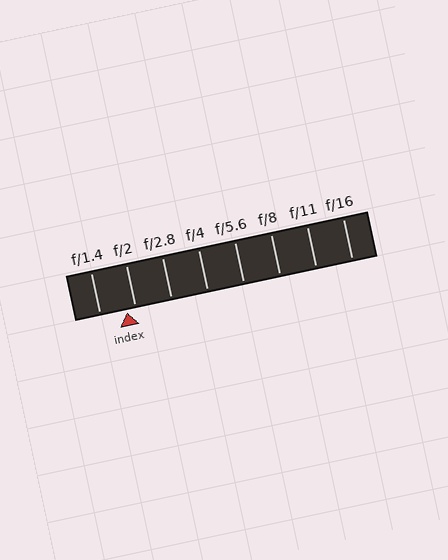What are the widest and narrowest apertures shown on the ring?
The widest aperture shown is f/1.4 and the narrowest is f/16.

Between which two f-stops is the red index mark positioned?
The index mark is between f/1.4 and f/2.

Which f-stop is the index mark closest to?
The index mark is closest to f/2.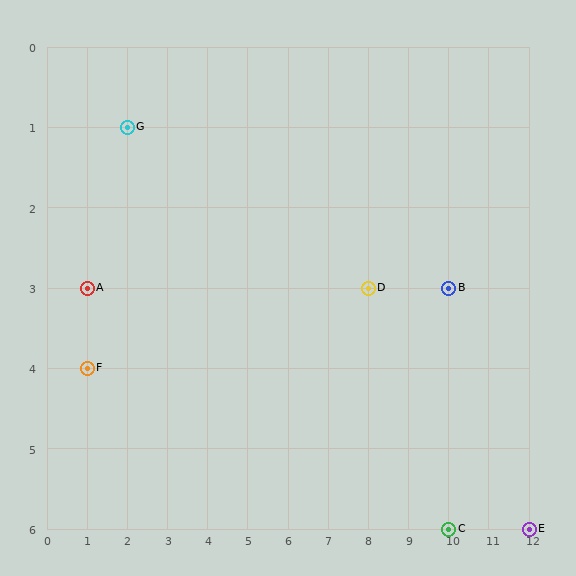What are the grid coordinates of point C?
Point C is at grid coordinates (10, 6).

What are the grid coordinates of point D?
Point D is at grid coordinates (8, 3).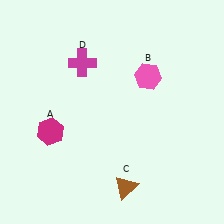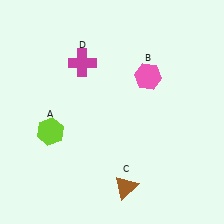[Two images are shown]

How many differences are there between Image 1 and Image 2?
There is 1 difference between the two images.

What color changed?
The hexagon (A) changed from magenta in Image 1 to lime in Image 2.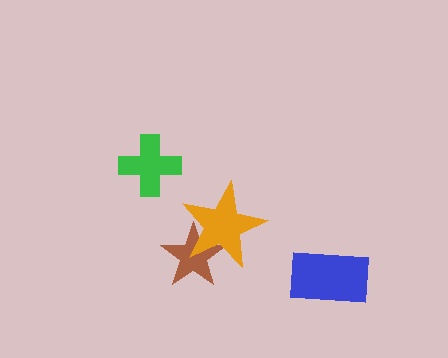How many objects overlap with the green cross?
0 objects overlap with the green cross.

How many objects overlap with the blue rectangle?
0 objects overlap with the blue rectangle.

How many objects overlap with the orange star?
1 object overlaps with the orange star.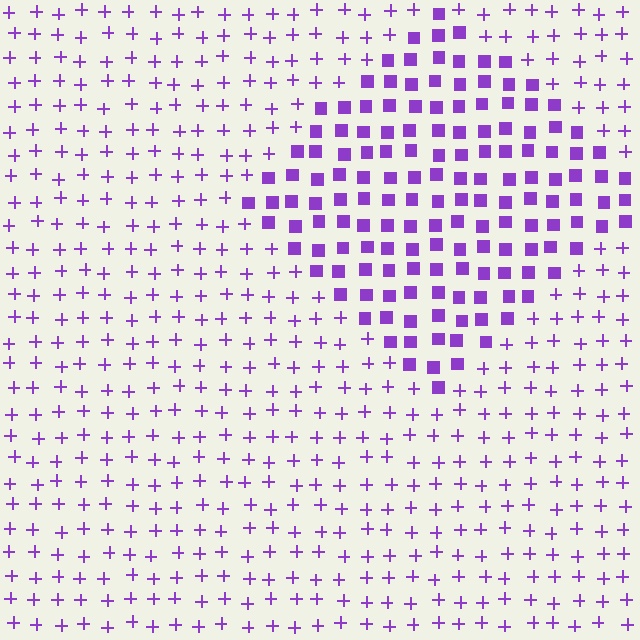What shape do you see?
I see a diamond.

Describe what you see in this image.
The image is filled with small purple elements arranged in a uniform grid. A diamond-shaped region contains squares, while the surrounding area contains plus signs. The boundary is defined purely by the change in element shape.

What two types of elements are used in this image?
The image uses squares inside the diamond region and plus signs outside it.